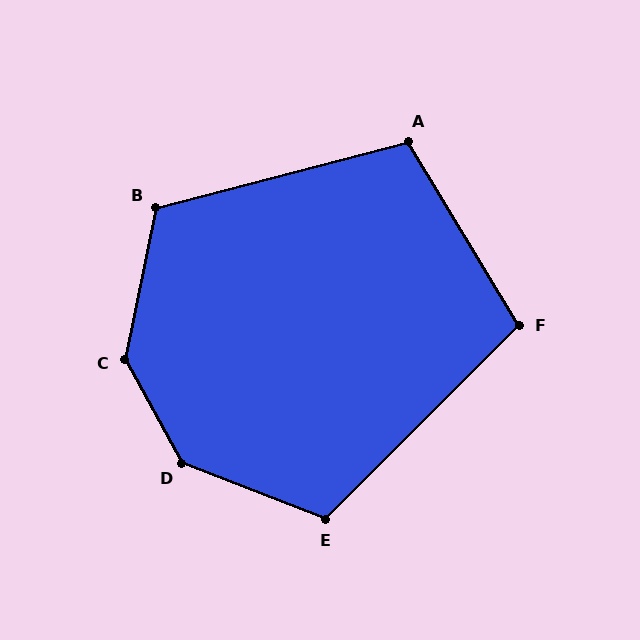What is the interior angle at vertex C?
Approximately 140 degrees (obtuse).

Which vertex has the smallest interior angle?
F, at approximately 104 degrees.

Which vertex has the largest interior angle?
D, at approximately 140 degrees.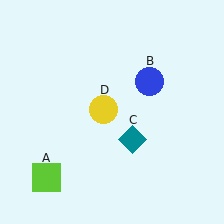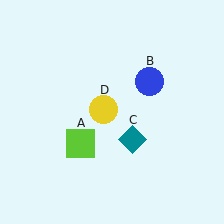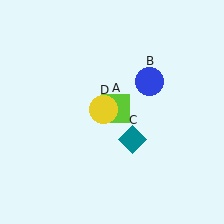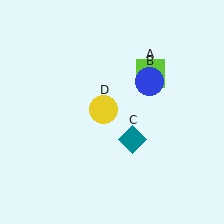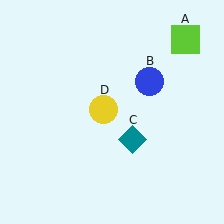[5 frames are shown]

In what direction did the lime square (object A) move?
The lime square (object A) moved up and to the right.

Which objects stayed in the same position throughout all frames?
Blue circle (object B) and teal diamond (object C) and yellow circle (object D) remained stationary.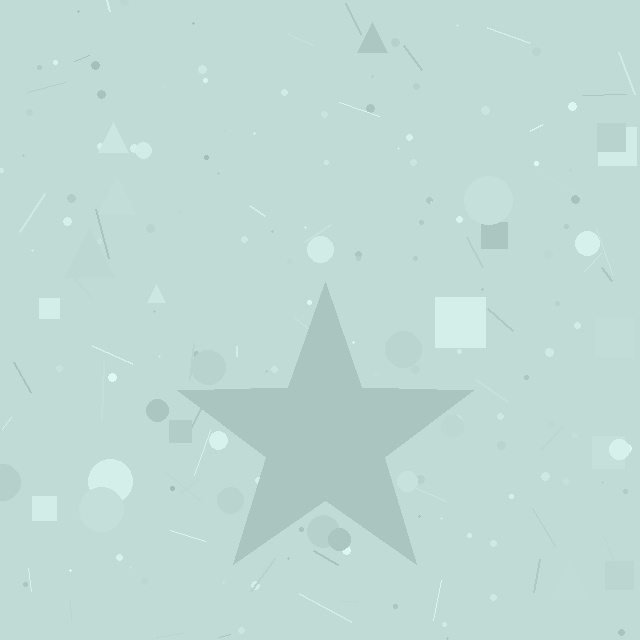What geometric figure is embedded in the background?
A star is embedded in the background.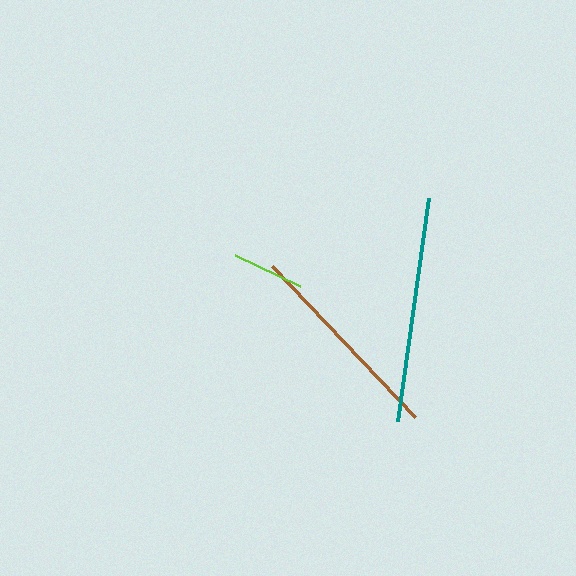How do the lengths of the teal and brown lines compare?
The teal and brown lines are approximately the same length.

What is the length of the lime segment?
The lime segment is approximately 72 pixels long.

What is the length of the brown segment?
The brown segment is approximately 207 pixels long.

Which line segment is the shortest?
The lime line is the shortest at approximately 72 pixels.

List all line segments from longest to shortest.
From longest to shortest: teal, brown, lime.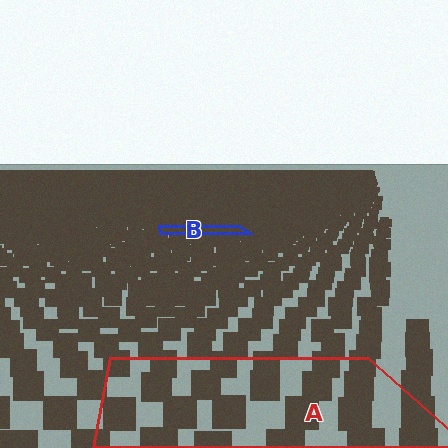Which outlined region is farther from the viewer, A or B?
Region B is farther from the viewer — the texture elements inside it appear smaller and more densely packed.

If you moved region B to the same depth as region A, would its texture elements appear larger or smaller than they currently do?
They would appear larger. At a closer depth, the same texture elements are projected at a bigger on-screen size.